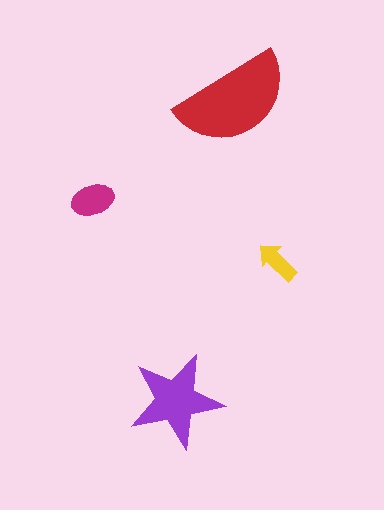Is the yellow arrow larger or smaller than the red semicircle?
Smaller.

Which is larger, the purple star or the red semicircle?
The red semicircle.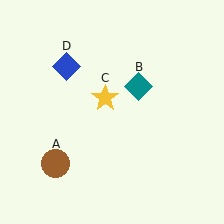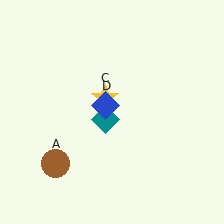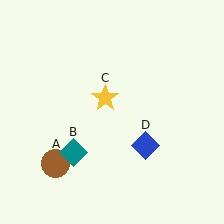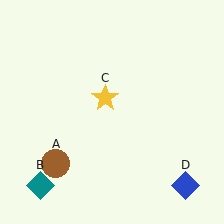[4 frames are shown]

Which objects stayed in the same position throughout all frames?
Brown circle (object A) and yellow star (object C) remained stationary.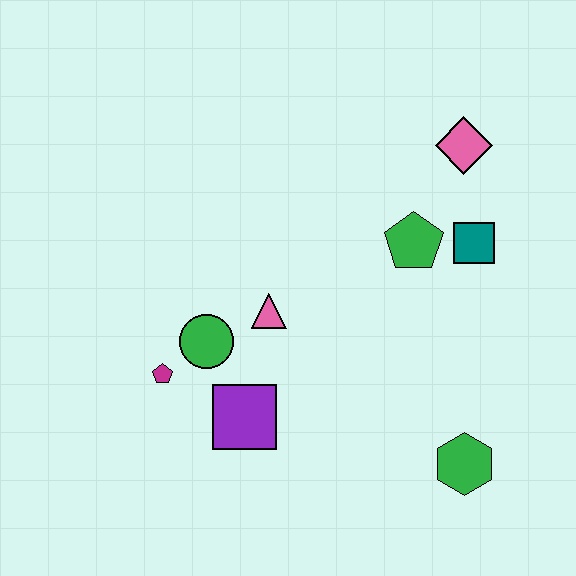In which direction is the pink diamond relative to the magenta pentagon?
The pink diamond is to the right of the magenta pentagon.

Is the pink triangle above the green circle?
Yes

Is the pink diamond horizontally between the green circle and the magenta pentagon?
No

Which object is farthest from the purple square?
The pink diamond is farthest from the purple square.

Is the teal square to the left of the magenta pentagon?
No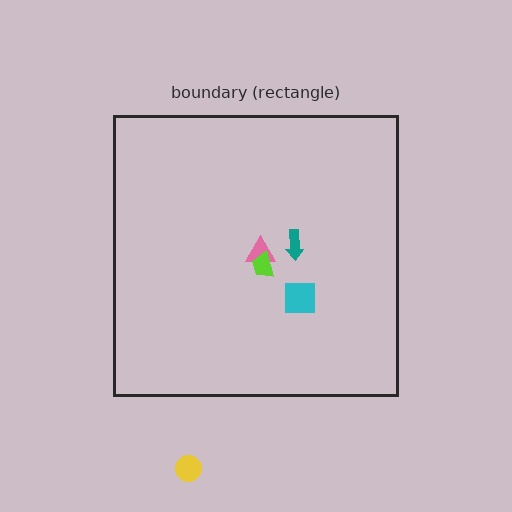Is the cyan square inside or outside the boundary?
Inside.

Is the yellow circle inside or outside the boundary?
Outside.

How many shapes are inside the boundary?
4 inside, 1 outside.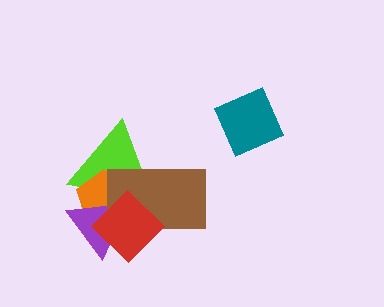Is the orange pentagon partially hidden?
Yes, it is partially covered by another shape.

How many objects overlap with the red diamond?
4 objects overlap with the red diamond.